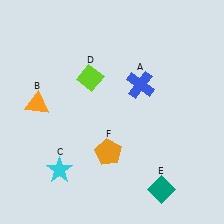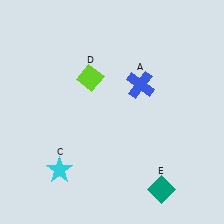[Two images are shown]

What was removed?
The orange triangle (B), the orange pentagon (F) were removed in Image 2.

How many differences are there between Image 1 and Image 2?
There are 2 differences between the two images.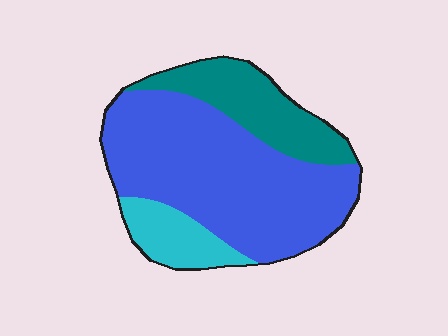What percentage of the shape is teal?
Teal takes up less than a quarter of the shape.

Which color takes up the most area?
Blue, at roughly 65%.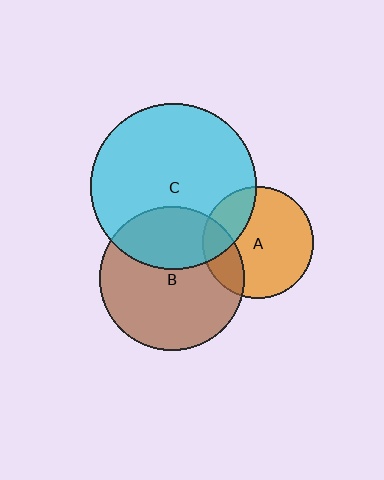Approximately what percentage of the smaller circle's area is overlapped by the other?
Approximately 35%.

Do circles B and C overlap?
Yes.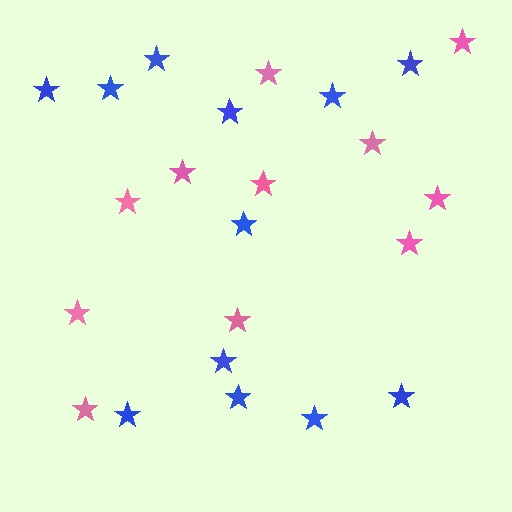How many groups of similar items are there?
There are 2 groups: one group of blue stars (12) and one group of pink stars (11).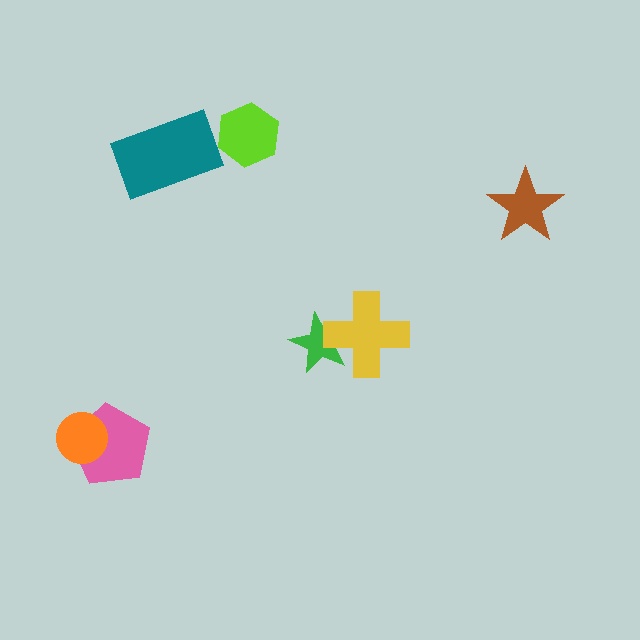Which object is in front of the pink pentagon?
The orange circle is in front of the pink pentagon.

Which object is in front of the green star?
The yellow cross is in front of the green star.